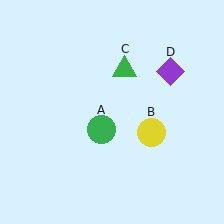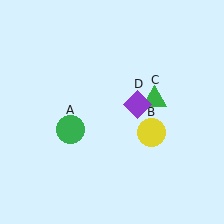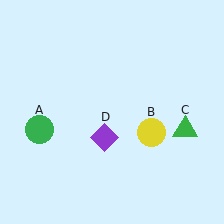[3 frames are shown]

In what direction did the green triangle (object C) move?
The green triangle (object C) moved down and to the right.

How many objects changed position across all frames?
3 objects changed position: green circle (object A), green triangle (object C), purple diamond (object D).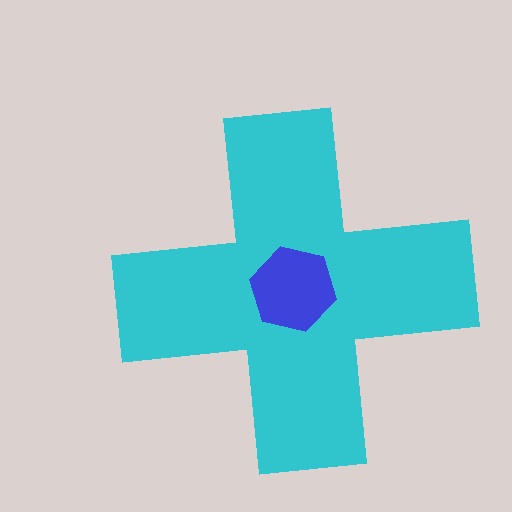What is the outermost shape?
The cyan cross.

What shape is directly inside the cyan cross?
The blue hexagon.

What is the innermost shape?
The blue hexagon.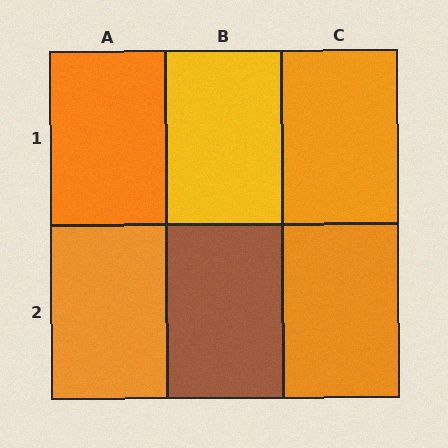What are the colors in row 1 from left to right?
Orange, yellow, orange.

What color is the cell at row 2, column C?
Orange.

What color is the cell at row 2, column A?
Orange.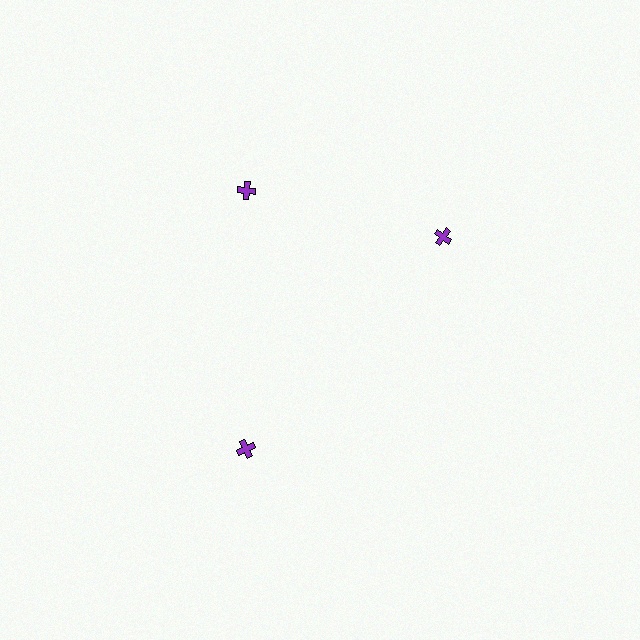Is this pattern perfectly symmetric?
No. The 3 purple crosses are arranged in a ring, but one element near the 3 o'clock position is rotated out of alignment along the ring, breaking the 3-fold rotational symmetry.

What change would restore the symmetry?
The symmetry would be restored by rotating it back into even spacing with its neighbors so that all 3 crosses sit at equal angles and equal distance from the center.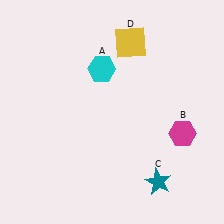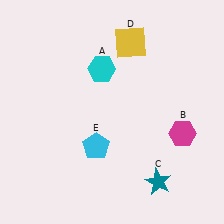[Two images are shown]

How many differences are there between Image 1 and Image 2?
There is 1 difference between the two images.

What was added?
A cyan pentagon (E) was added in Image 2.